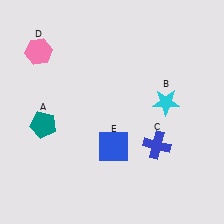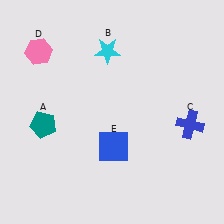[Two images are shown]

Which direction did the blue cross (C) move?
The blue cross (C) moved right.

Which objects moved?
The objects that moved are: the cyan star (B), the blue cross (C).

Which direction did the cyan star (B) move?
The cyan star (B) moved left.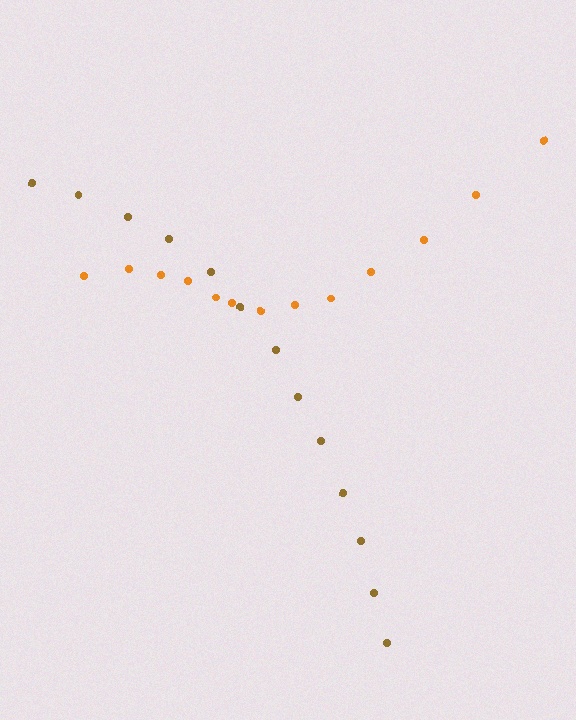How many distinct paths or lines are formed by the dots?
There are 2 distinct paths.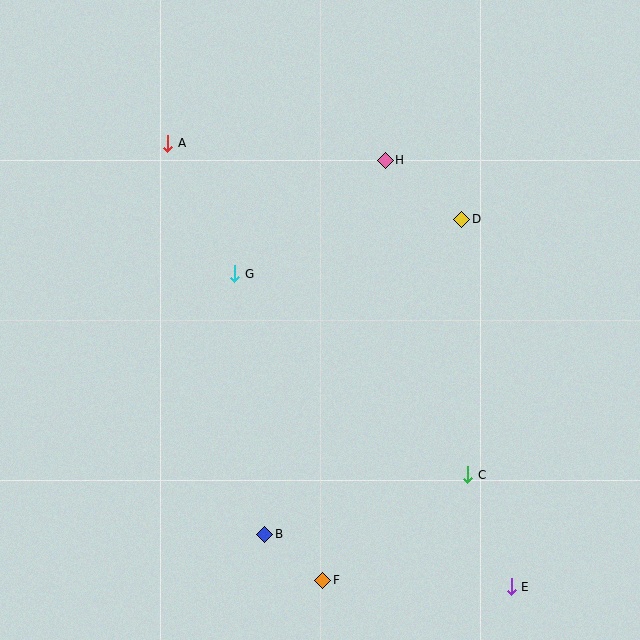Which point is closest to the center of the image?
Point G at (235, 274) is closest to the center.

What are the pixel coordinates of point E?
Point E is at (511, 587).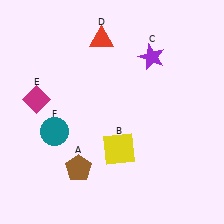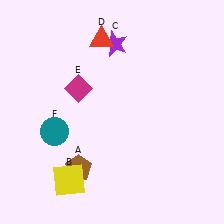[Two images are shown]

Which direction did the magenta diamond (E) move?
The magenta diamond (E) moved right.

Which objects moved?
The objects that moved are: the yellow square (B), the purple star (C), the magenta diamond (E).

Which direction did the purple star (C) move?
The purple star (C) moved left.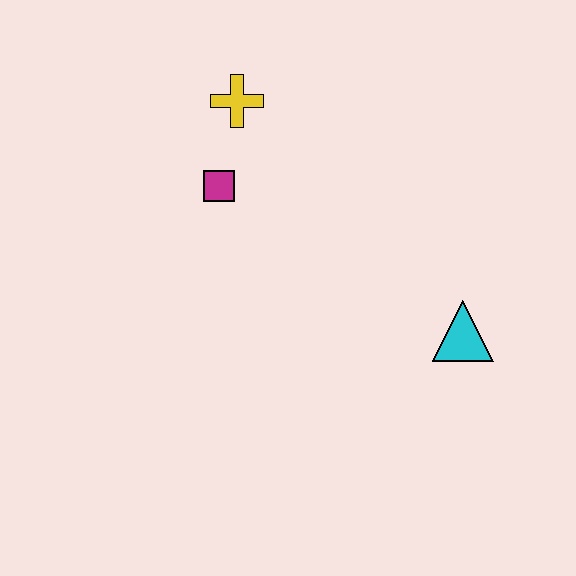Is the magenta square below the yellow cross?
Yes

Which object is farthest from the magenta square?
The cyan triangle is farthest from the magenta square.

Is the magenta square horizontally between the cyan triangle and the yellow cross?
No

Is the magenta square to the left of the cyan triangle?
Yes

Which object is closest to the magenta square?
The yellow cross is closest to the magenta square.